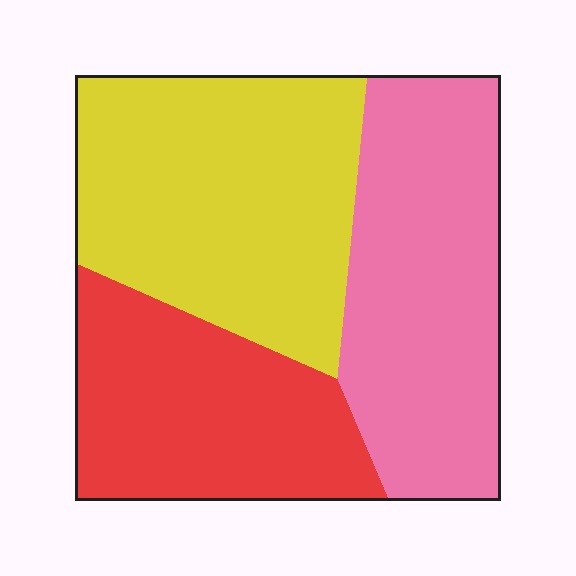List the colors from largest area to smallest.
From largest to smallest: yellow, pink, red.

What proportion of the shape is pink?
Pink covers about 35% of the shape.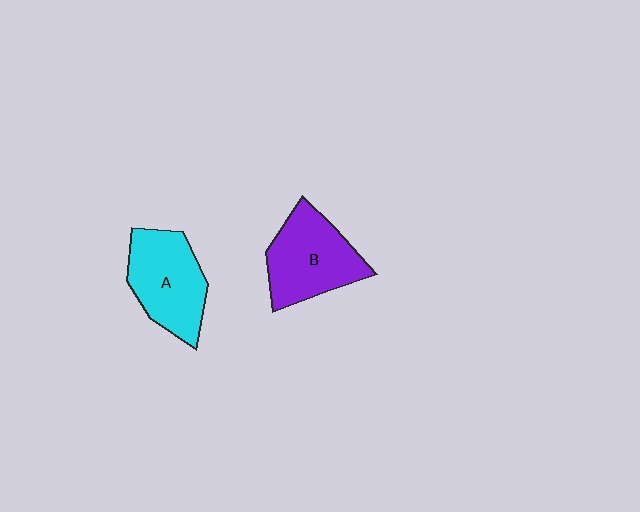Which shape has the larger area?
Shape B (purple).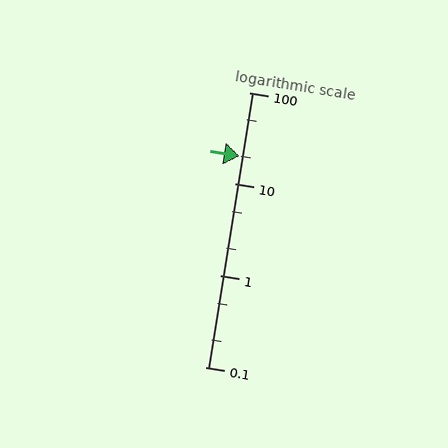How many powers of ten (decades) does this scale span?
The scale spans 3 decades, from 0.1 to 100.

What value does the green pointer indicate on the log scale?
The pointer indicates approximately 20.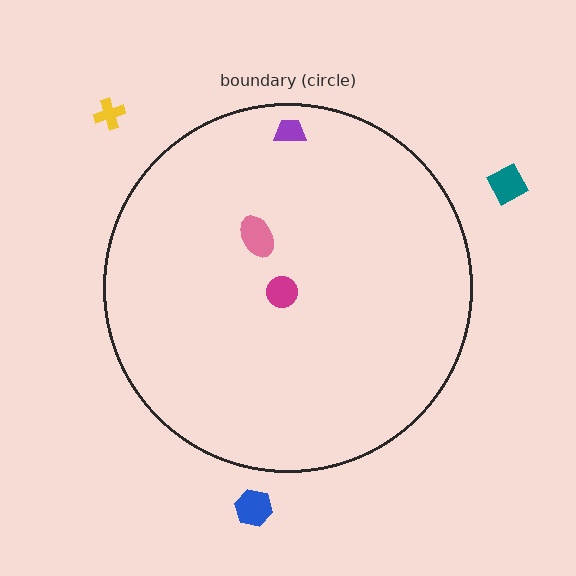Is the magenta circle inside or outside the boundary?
Inside.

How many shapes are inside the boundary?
3 inside, 3 outside.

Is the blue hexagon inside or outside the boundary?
Outside.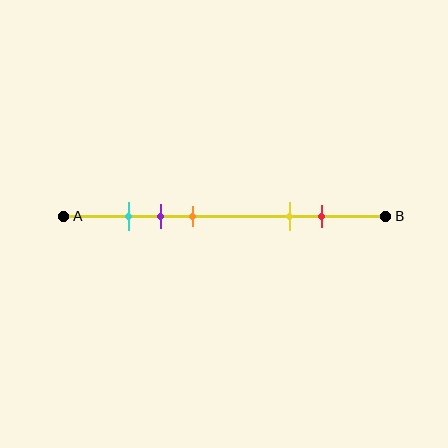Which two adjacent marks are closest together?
The cyan and purple marks are the closest adjacent pair.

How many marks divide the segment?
There are 5 marks dividing the segment.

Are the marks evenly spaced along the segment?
No, the marks are not evenly spaced.